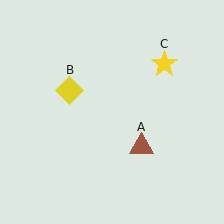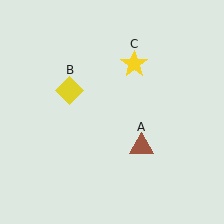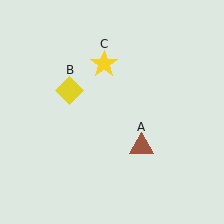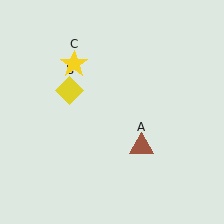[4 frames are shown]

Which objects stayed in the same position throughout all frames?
Brown triangle (object A) and yellow diamond (object B) remained stationary.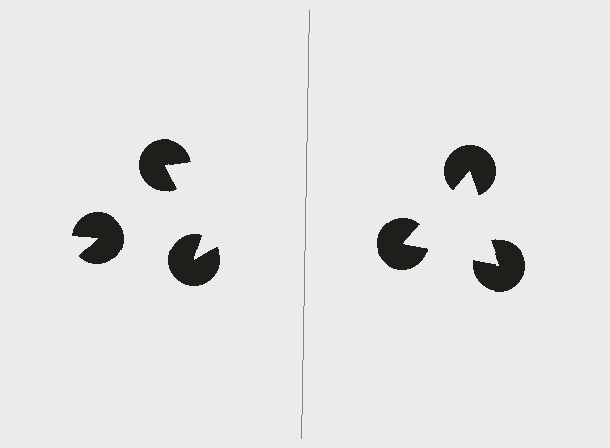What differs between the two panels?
The pac-man discs are positioned identically on both sides; only the wedge orientations differ. On the right they align to a triangle; on the left they are misaligned.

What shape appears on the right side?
An illusory triangle.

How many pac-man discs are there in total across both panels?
6 — 3 on each side.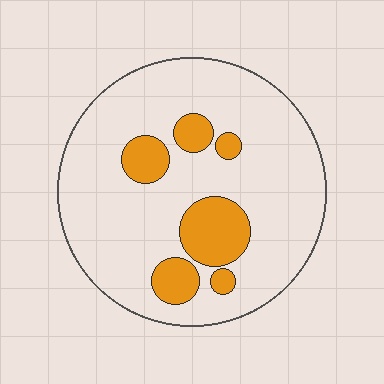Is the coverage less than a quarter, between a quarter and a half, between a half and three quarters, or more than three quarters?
Less than a quarter.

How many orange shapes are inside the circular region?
6.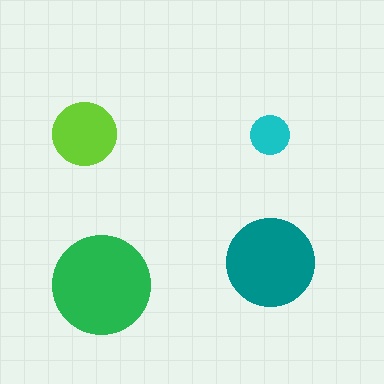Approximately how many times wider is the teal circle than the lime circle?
About 1.5 times wider.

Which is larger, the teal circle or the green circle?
The green one.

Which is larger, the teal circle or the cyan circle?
The teal one.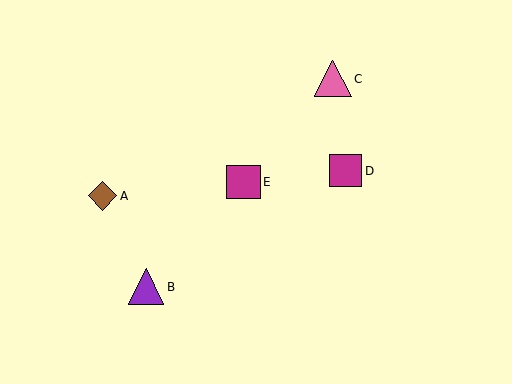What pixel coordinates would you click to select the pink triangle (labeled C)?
Click at (333, 79) to select the pink triangle C.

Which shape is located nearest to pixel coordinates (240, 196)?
The magenta square (labeled E) at (243, 182) is nearest to that location.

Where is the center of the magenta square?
The center of the magenta square is at (346, 171).